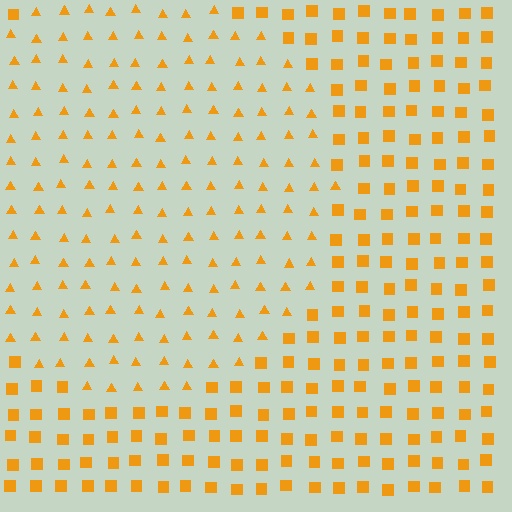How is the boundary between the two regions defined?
The boundary is defined by a change in element shape: triangles inside vs. squares outside. All elements share the same color and spacing.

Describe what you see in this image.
The image is filled with small orange elements arranged in a uniform grid. A circle-shaped region contains triangles, while the surrounding area contains squares. The boundary is defined purely by the change in element shape.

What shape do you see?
I see a circle.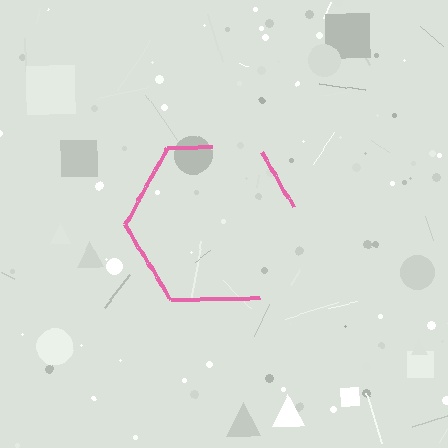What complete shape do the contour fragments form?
The contour fragments form a hexagon.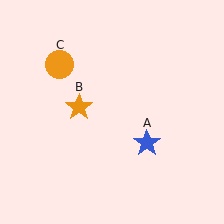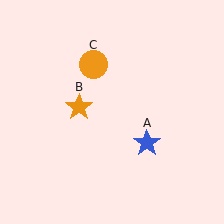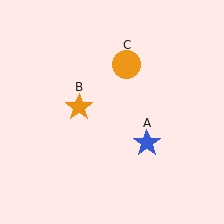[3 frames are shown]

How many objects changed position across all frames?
1 object changed position: orange circle (object C).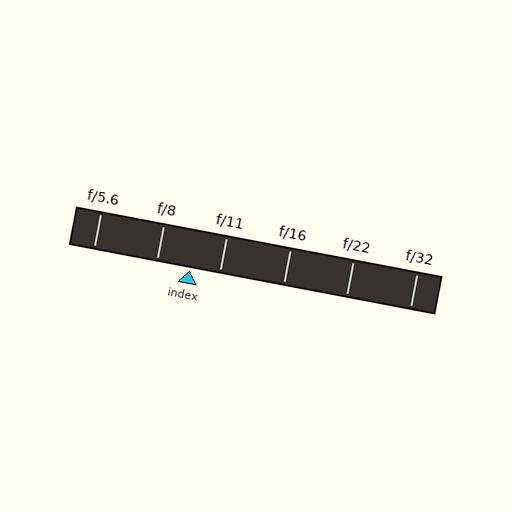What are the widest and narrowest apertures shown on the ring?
The widest aperture shown is f/5.6 and the narrowest is f/32.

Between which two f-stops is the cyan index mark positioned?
The index mark is between f/8 and f/11.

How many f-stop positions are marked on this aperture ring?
There are 6 f-stop positions marked.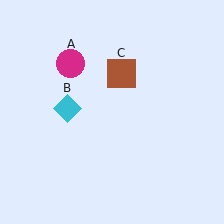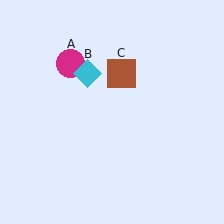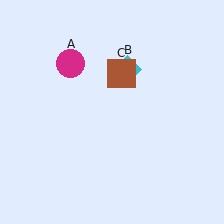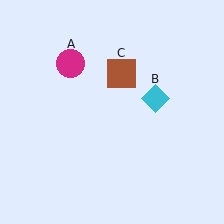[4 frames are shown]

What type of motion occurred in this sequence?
The cyan diamond (object B) rotated clockwise around the center of the scene.